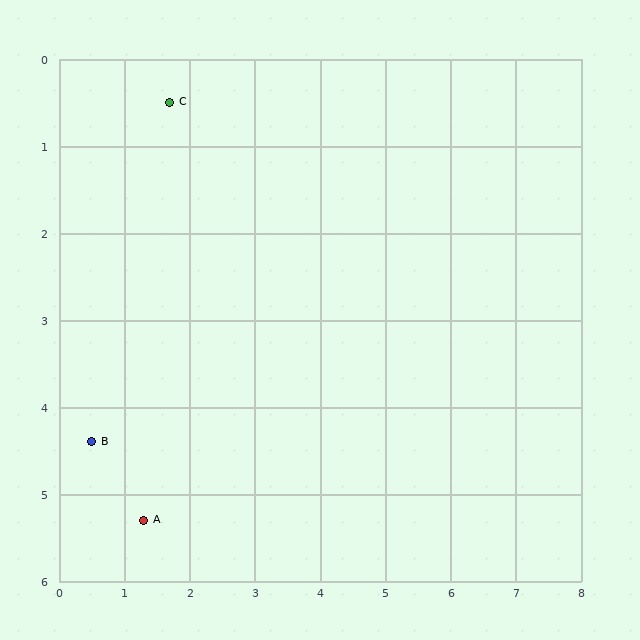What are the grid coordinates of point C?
Point C is at approximately (1.7, 0.5).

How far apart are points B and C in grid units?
Points B and C are about 4.1 grid units apart.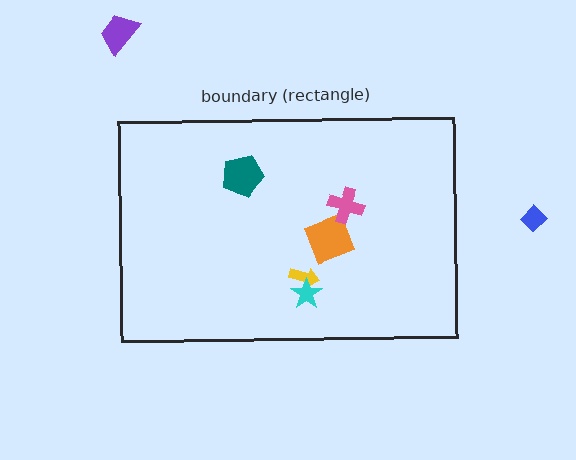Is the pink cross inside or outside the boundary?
Inside.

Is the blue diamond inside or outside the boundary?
Outside.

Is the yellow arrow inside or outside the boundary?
Inside.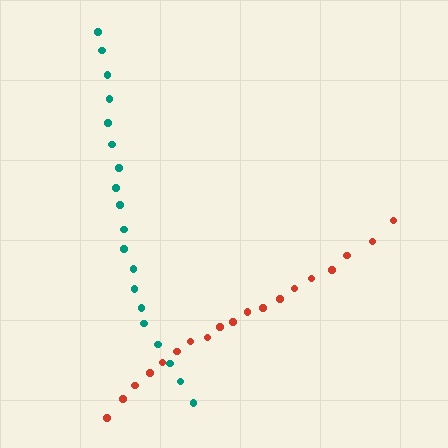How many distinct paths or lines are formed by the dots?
There are 2 distinct paths.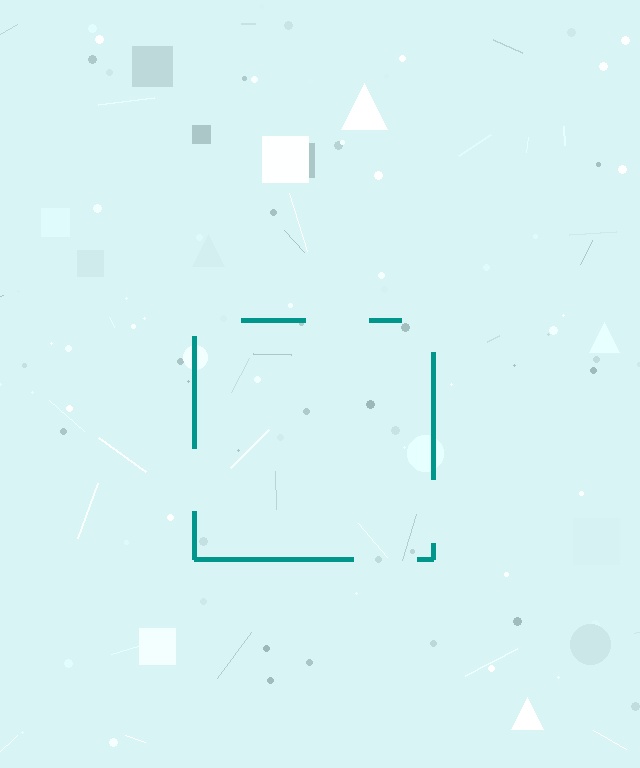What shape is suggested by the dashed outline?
The dashed outline suggests a square.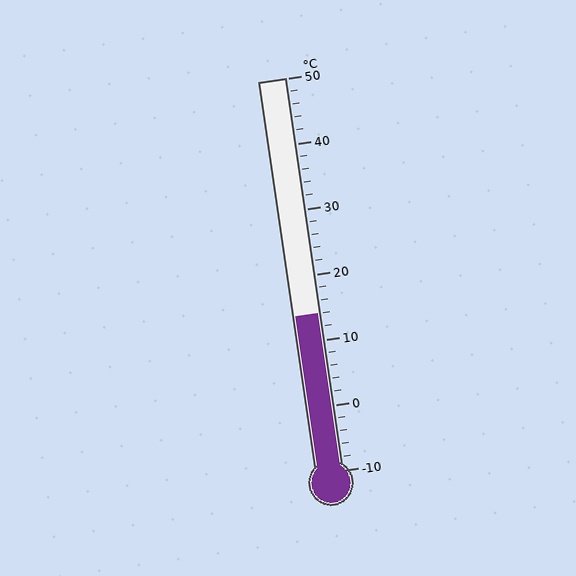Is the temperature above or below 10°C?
The temperature is above 10°C.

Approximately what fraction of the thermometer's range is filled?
The thermometer is filled to approximately 40% of its range.